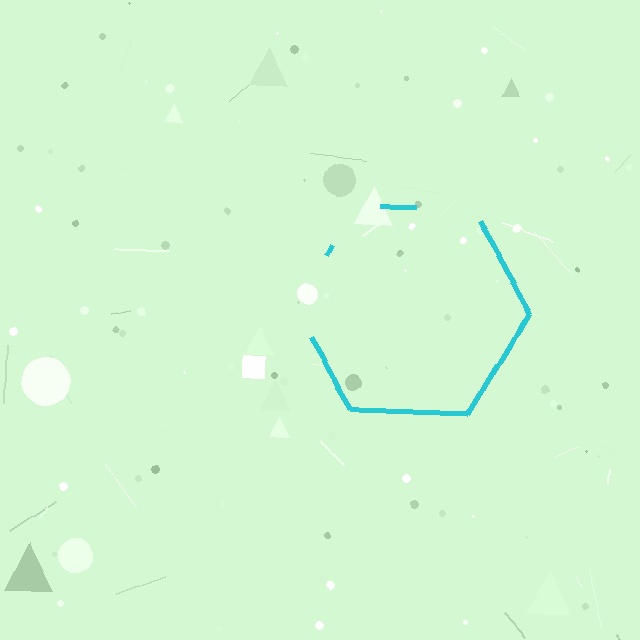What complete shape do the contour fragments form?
The contour fragments form a hexagon.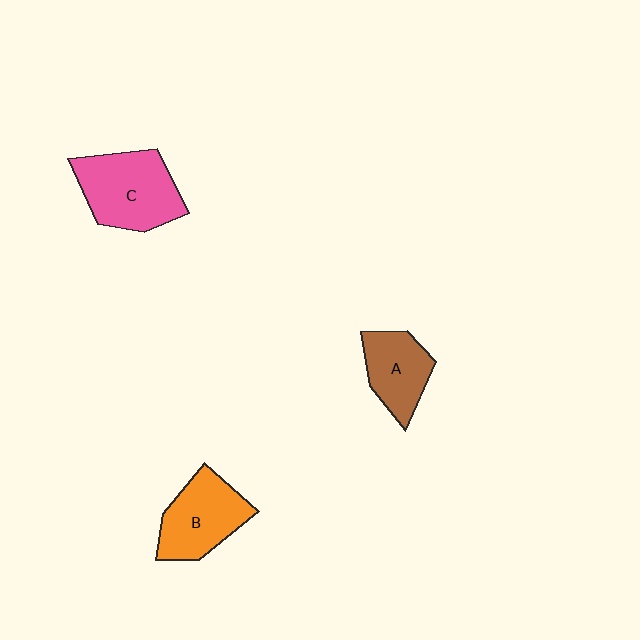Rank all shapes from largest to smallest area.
From largest to smallest: C (pink), B (orange), A (brown).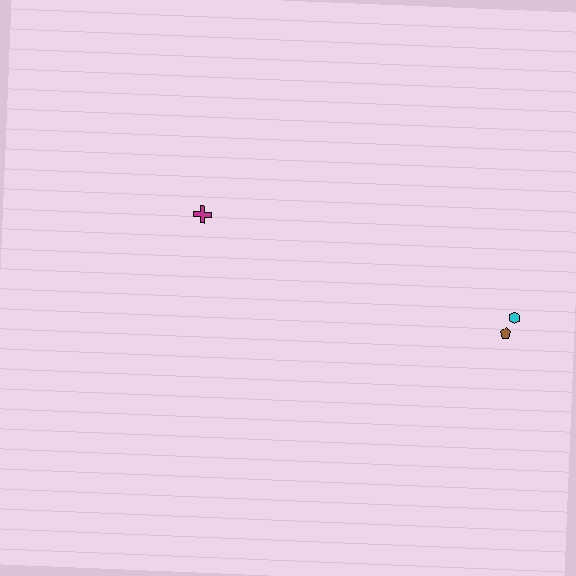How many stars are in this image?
There are no stars.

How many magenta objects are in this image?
There is 1 magenta object.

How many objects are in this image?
There are 3 objects.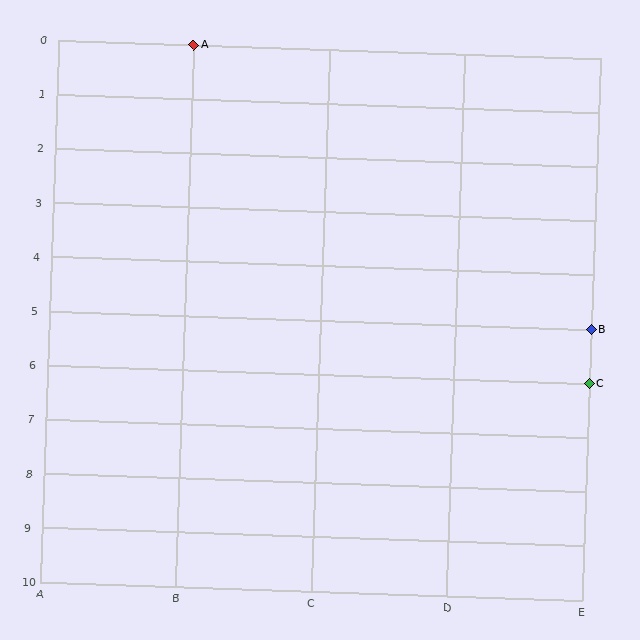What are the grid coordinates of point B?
Point B is at grid coordinates (E, 5).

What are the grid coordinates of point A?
Point A is at grid coordinates (B, 0).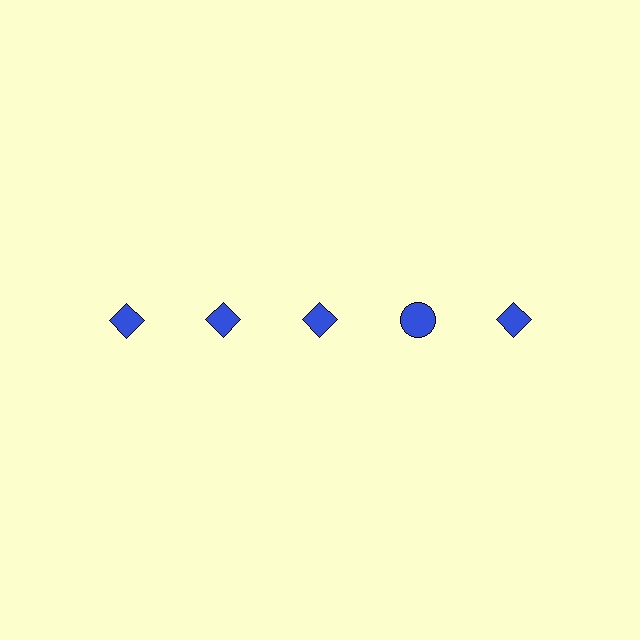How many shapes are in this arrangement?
There are 5 shapes arranged in a grid pattern.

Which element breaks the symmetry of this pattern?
The blue circle in the top row, second from right column breaks the symmetry. All other shapes are blue diamonds.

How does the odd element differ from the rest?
It has a different shape: circle instead of diamond.